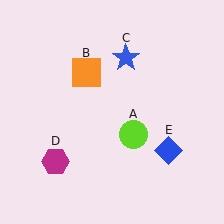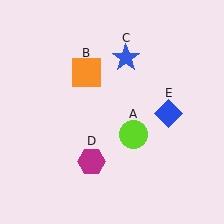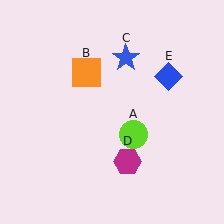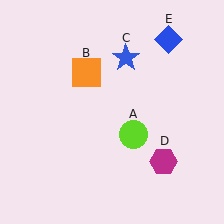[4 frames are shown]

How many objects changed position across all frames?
2 objects changed position: magenta hexagon (object D), blue diamond (object E).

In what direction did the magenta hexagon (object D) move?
The magenta hexagon (object D) moved right.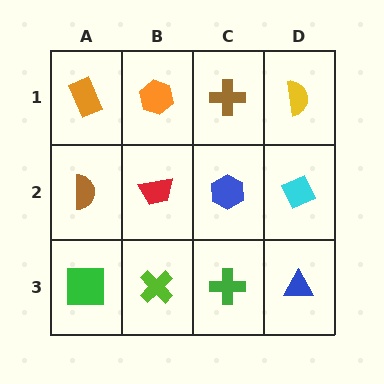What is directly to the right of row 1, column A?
An orange hexagon.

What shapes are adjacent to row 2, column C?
A brown cross (row 1, column C), a green cross (row 3, column C), a red trapezoid (row 2, column B), a cyan diamond (row 2, column D).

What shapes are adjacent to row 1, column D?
A cyan diamond (row 2, column D), a brown cross (row 1, column C).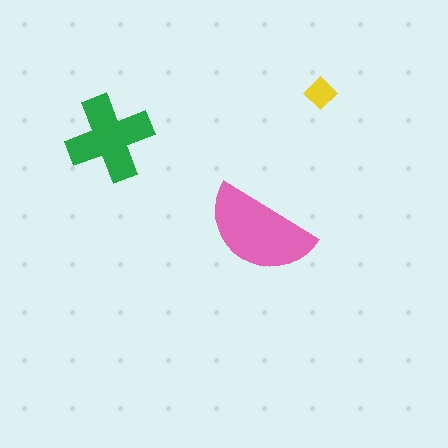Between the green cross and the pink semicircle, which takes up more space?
The pink semicircle.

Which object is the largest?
The pink semicircle.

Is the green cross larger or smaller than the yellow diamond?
Larger.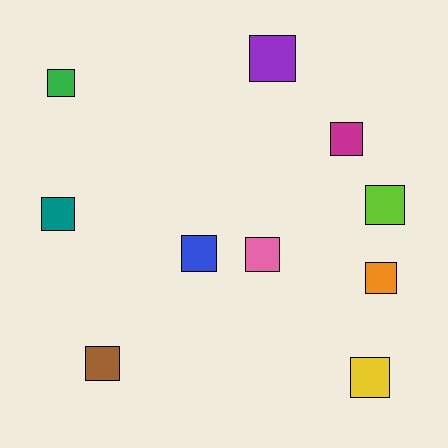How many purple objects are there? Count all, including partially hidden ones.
There is 1 purple object.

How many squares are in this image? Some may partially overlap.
There are 10 squares.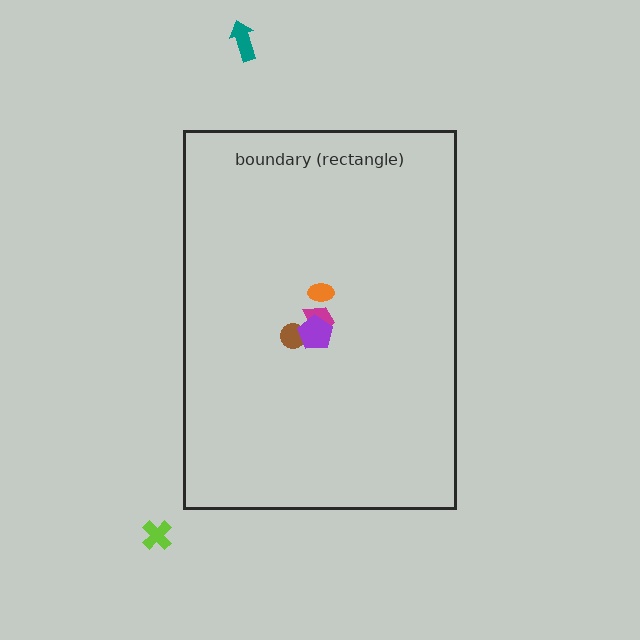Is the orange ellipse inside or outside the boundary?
Inside.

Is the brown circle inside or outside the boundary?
Inside.